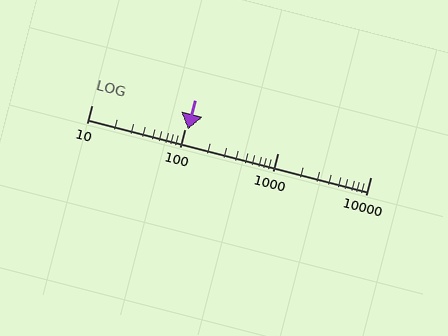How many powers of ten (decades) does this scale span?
The scale spans 3 decades, from 10 to 10000.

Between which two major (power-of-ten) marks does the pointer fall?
The pointer is between 100 and 1000.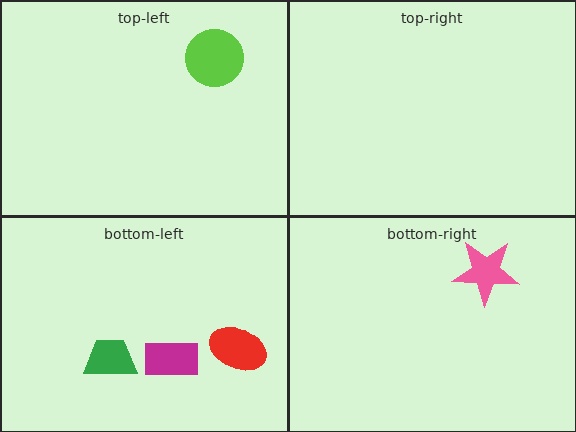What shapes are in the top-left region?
The lime circle.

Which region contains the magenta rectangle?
The bottom-left region.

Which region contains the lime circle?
The top-left region.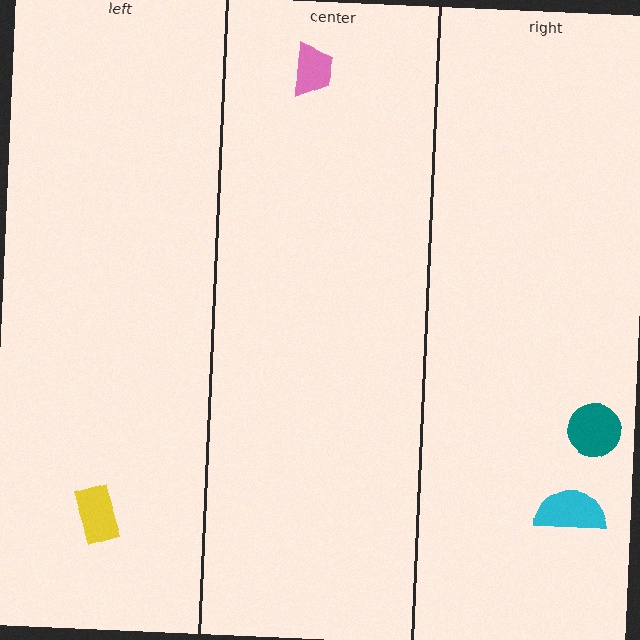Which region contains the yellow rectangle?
The left region.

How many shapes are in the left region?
1.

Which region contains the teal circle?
The right region.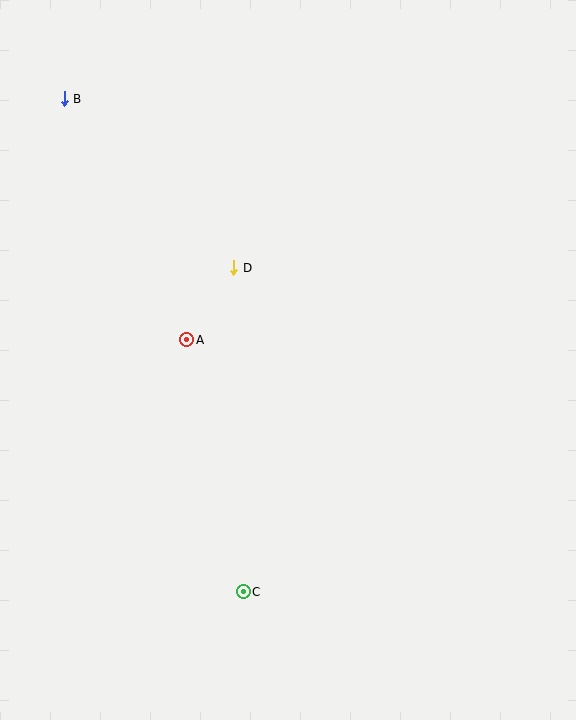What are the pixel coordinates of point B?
Point B is at (64, 99).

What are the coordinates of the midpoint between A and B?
The midpoint between A and B is at (125, 219).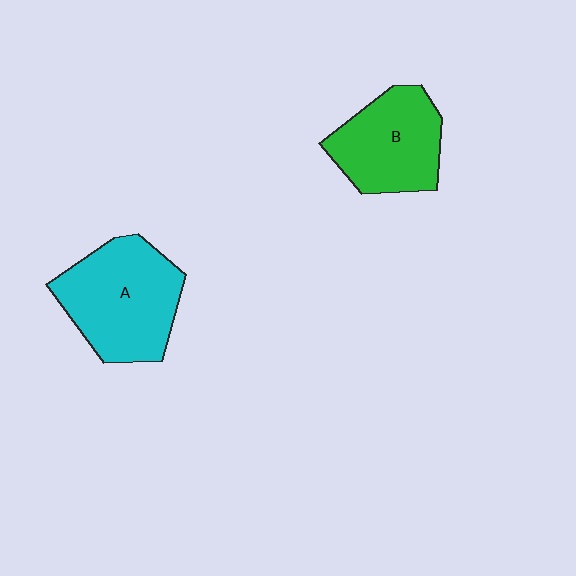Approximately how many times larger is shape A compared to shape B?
Approximately 1.3 times.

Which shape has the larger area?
Shape A (cyan).